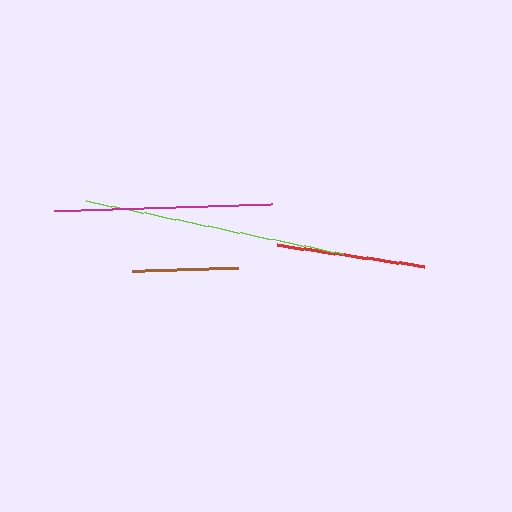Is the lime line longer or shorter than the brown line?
The lime line is longer than the brown line.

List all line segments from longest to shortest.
From longest to shortest: lime, magenta, red, brown.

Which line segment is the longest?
The lime line is the longest at approximately 262 pixels.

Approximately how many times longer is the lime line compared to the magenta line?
The lime line is approximately 1.2 times the length of the magenta line.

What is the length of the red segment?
The red segment is approximately 150 pixels long.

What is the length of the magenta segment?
The magenta segment is approximately 219 pixels long.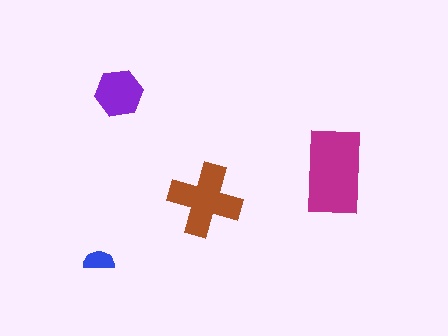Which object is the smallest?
The blue semicircle.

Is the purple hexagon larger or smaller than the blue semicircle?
Larger.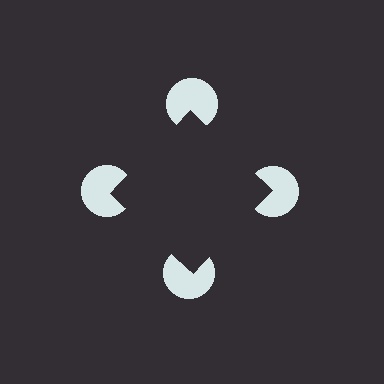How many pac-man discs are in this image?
There are 4 — one at each vertex of the illusory square.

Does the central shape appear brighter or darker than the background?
It typically appears slightly darker than the background, even though no actual brightness change is drawn.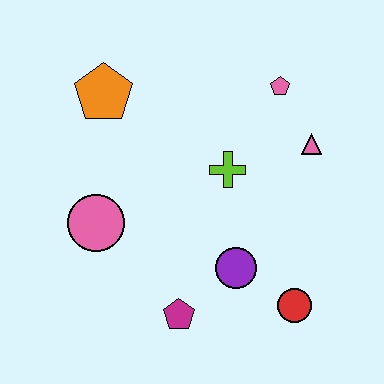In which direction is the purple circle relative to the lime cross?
The purple circle is below the lime cross.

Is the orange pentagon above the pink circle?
Yes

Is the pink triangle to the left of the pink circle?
No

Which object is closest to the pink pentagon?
The pink triangle is closest to the pink pentagon.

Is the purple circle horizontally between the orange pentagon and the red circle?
Yes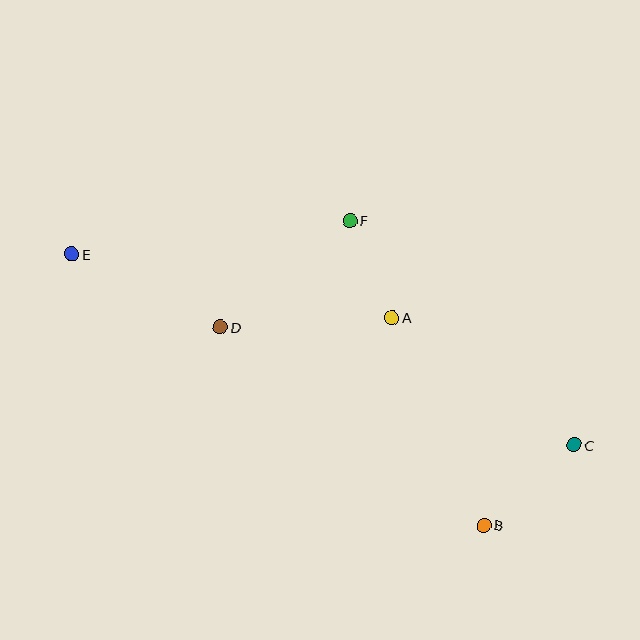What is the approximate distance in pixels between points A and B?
The distance between A and B is approximately 227 pixels.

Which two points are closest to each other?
Points A and F are closest to each other.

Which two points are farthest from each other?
Points C and E are farthest from each other.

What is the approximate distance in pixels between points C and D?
The distance between C and D is approximately 373 pixels.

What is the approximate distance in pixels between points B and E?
The distance between B and E is approximately 493 pixels.